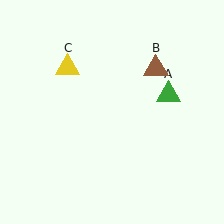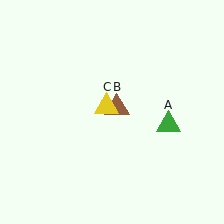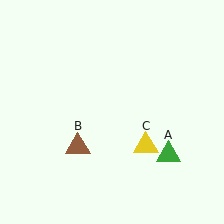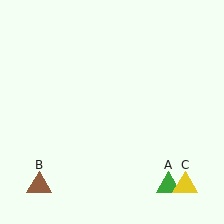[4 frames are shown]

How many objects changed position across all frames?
3 objects changed position: green triangle (object A), brown triangle (object B), yellow triangle (object C).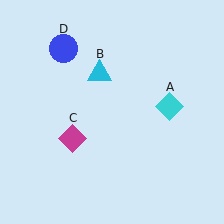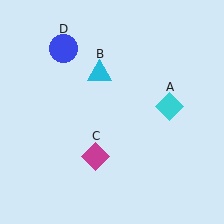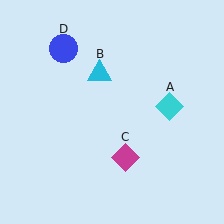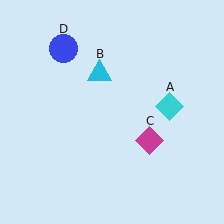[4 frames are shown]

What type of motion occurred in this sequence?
The magenta diamond (object C) rotated counterclockwise around the center of the scene.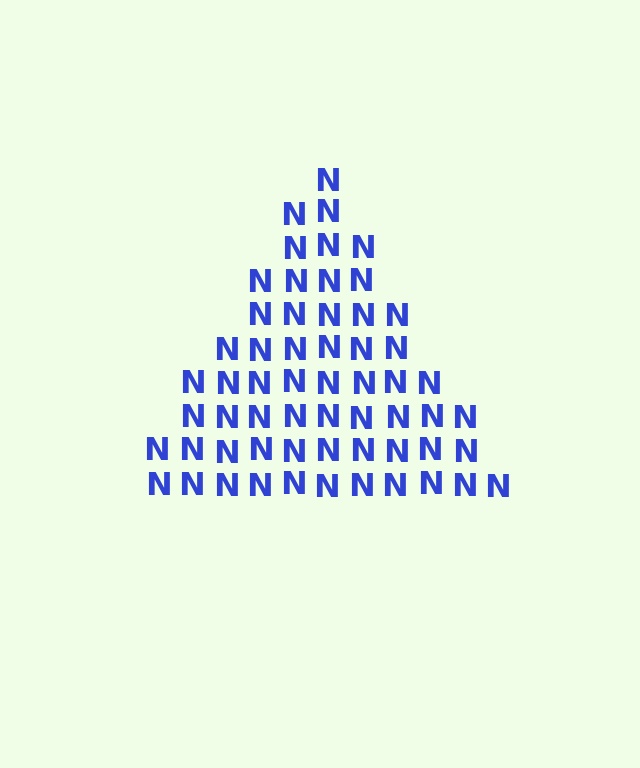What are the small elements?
The small elements are letter N's.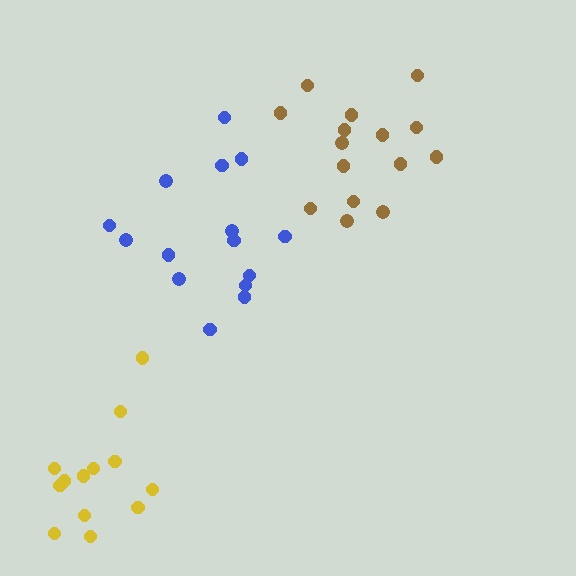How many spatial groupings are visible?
There are 3 spatial groupings.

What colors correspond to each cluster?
The clusters are colored: blue, yellow, brown.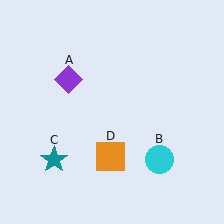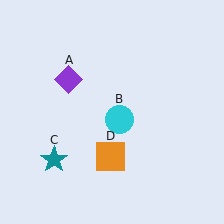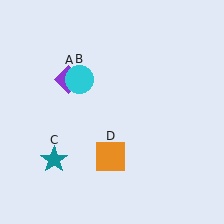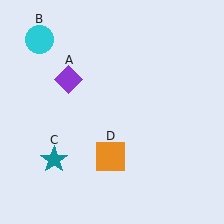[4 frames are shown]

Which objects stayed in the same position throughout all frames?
Purple diamond (object A) and teal star (object C) and orange square (object D) remained stationary.